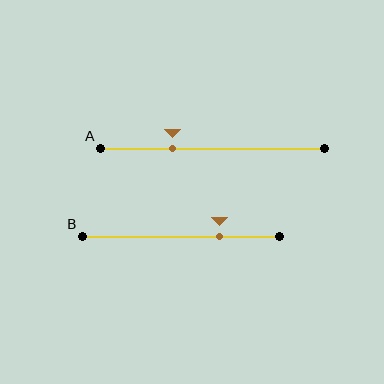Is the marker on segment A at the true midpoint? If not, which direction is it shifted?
No, the marker on segment A is shifted to the left by about 18% of the segment length.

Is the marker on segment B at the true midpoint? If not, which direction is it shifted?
No, the marker on segment B is shifted to the right by about 19% of the segment length.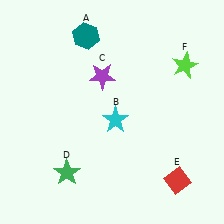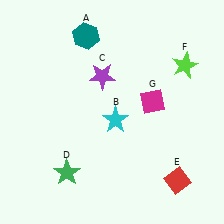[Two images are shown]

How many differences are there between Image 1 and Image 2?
There is 1 difference between the two images.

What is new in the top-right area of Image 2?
A magenta diamond (G) was added in the top-right area of Image 2.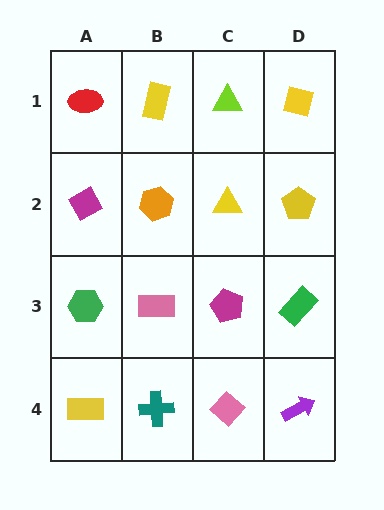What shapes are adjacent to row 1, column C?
A yellow triangle (row 2, column C), a yellow rectangle (row 1, column B), a yellow square (row 1, column D).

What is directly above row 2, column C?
A lime triangle.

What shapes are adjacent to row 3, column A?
A magenta diamond (row 2, column A), a yellow rectangle (row 4, column A), a pink rectangle (row 3, column B).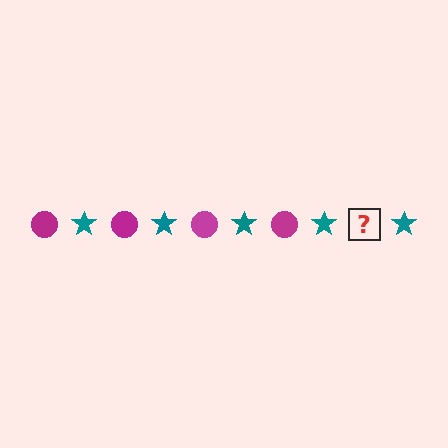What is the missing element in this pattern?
The missing element is a magenta circle.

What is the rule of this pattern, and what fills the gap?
The rule is that the pattern alternates between magenta circle and teal star. The gap should be filled with a magenta circle.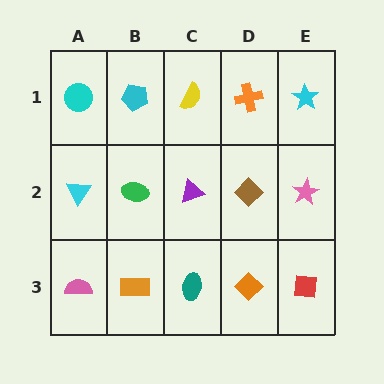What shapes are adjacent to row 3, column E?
A pink star (row 2, column E), an orange diamond (row 3, column D).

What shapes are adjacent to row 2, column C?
A yellow semicircle (row 1, column C), a teal ellipse (row 3, column C), a green ellipse (row 2, column B), a brown diamond (row 2, column D).